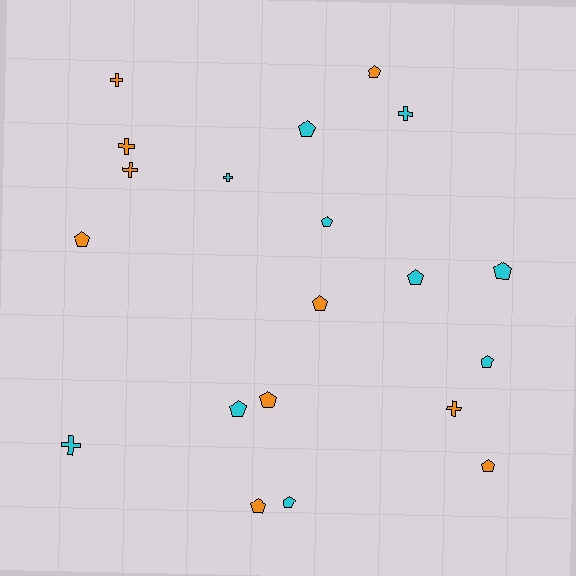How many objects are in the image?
There are 20 objects.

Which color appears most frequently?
Cyan, with 10 objects.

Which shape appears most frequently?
Pentagon, with 13 objects.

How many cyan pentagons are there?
There are 7 cyan pentagons.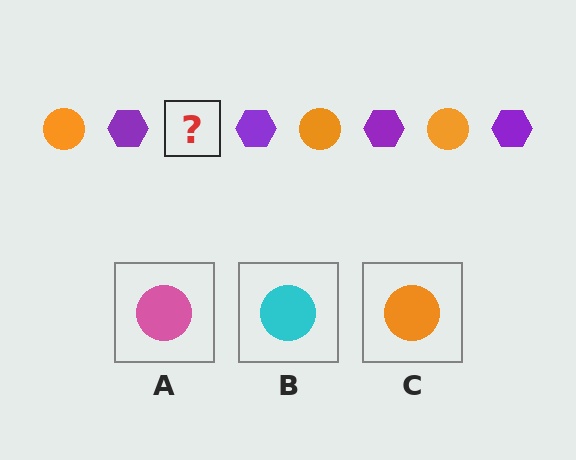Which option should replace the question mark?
Option C.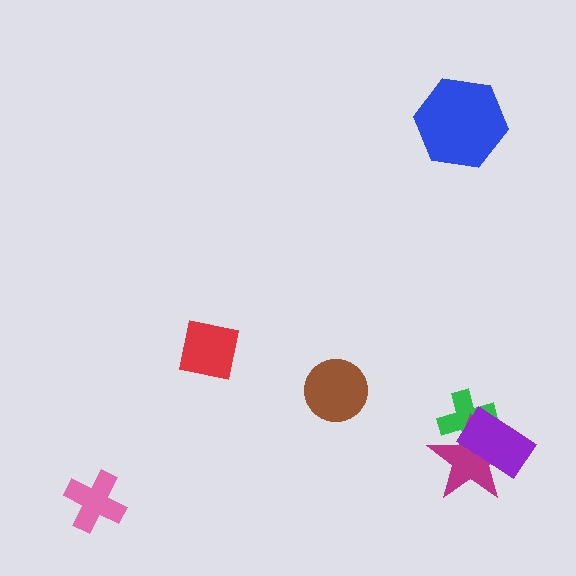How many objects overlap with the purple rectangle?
2 objects overlap with the purple rectangle.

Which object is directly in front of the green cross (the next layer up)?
The magenta star is directly in front of the green cross.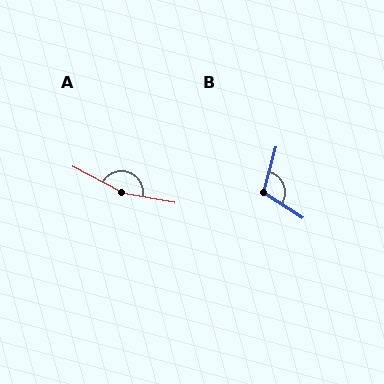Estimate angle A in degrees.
Approximately 162 degrees.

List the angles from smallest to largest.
B (108°), A (162°).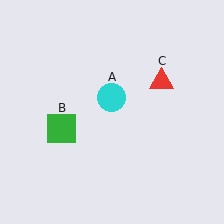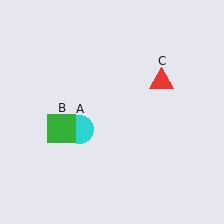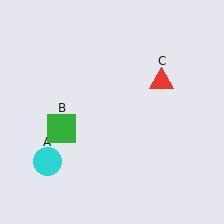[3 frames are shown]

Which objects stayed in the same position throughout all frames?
Green square (object B) and red triangle (object C) remained stationary.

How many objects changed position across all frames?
1 object changed position: cyan circle (object A).